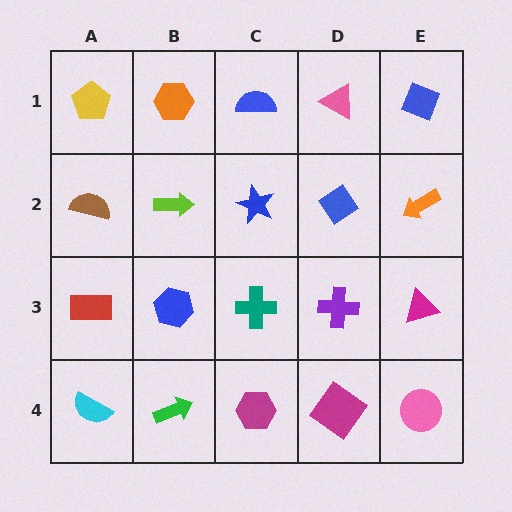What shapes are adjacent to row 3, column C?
A blue star (row 2, column C), a magenta hexagon (row 4, column C), a blue hexagon (row 3, column B), a purple cross (row 3, column D).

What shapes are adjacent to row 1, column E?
An orange arrow (row 2, column E), a pink triangle (row 1, column D).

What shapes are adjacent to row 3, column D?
A blue diamond (row 2, column D), a magenta diamond (row 4, column D), a teal cross (row 3, column C), a magenta triangle (row 3, column E).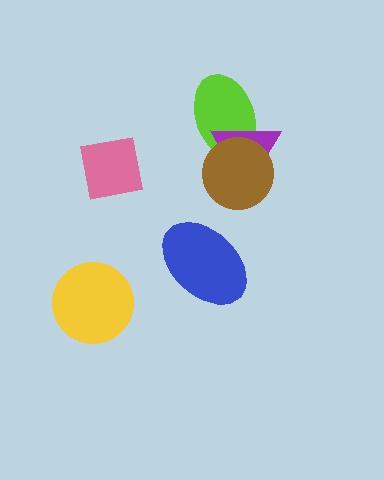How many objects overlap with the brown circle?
2 objects overlap with the brown circle.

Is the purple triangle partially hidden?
Yes, it is partially covered by another shape.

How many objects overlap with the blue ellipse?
0 objects overlap with the blue ellipse.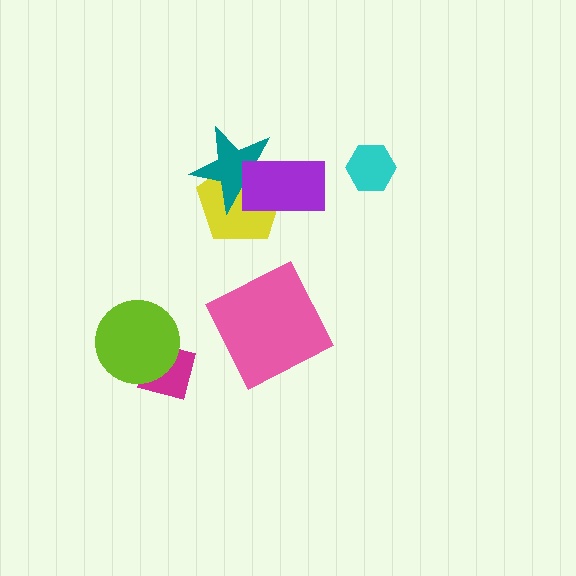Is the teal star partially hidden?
Yes, it is partially covered by another shape.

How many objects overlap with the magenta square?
1 object overlaps with the magenta square.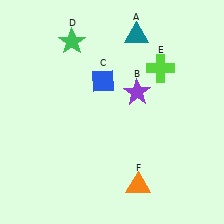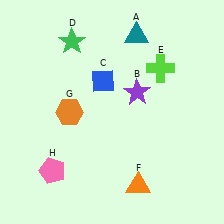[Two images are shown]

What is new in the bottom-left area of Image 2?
A pink pentagon (H) was added in the bottom-left area of Image 2.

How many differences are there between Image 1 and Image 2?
There are 2 differences between the two images.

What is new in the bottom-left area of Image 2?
An orange hexagon (G) was added in the bottom-left area of Image 2.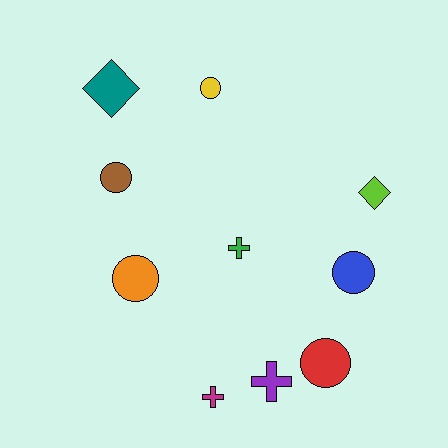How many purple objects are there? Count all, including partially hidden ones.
There is 1 purple object.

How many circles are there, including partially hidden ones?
There are 5 circles.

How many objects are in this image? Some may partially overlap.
There are 10 objects.